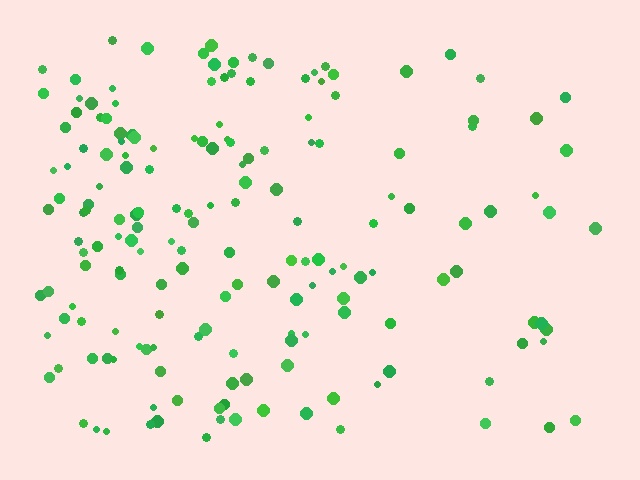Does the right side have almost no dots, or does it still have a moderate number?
Still a moderate number, just noticeably fewer than the left.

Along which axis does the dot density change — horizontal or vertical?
Horizontal.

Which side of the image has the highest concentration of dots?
The left.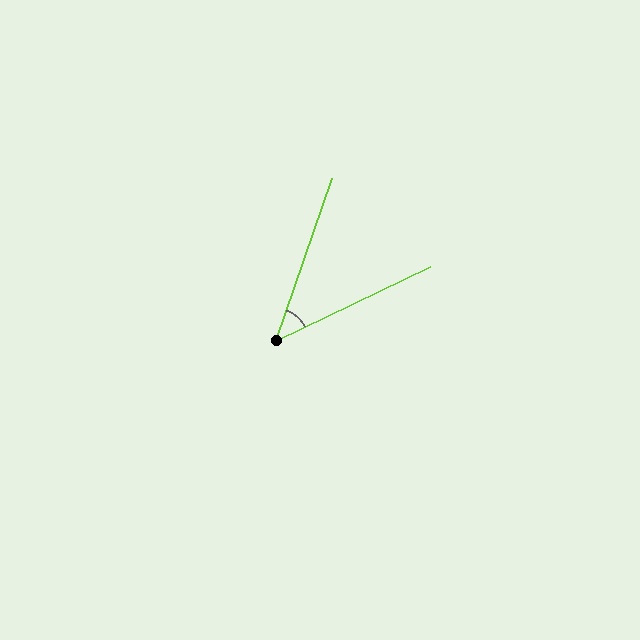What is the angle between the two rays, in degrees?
Approximately 46 degrees.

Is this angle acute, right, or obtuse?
It is acute.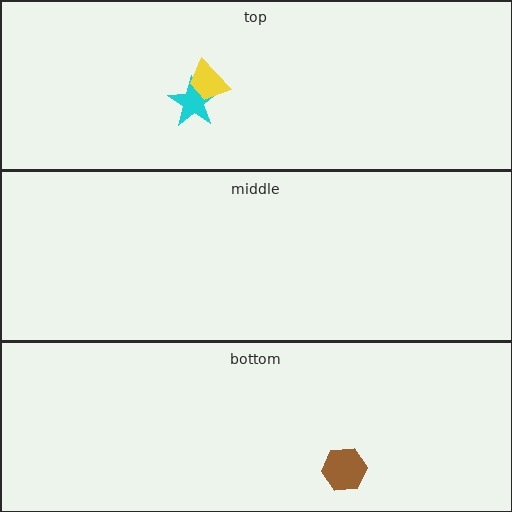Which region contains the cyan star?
The top region.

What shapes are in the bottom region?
The brown hexagon.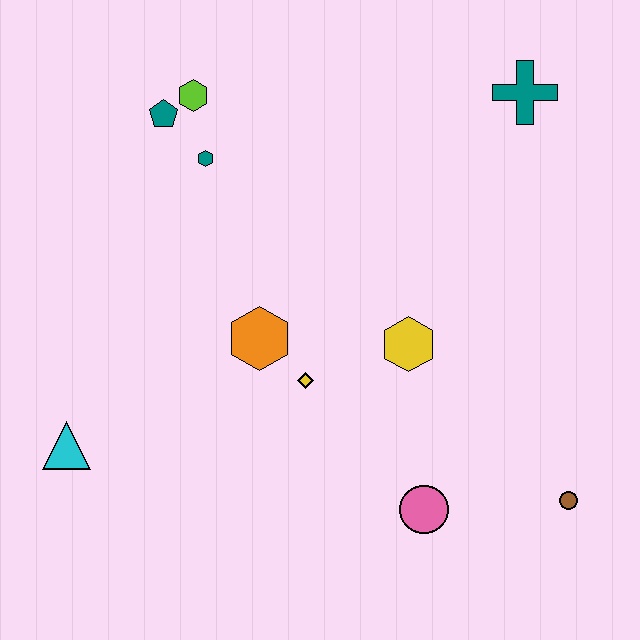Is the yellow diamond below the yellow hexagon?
Yes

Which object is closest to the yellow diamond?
The orange hexagon is closest to the yellow diamond.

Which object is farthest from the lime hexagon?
The brown circle is farthest from the lime hexagon.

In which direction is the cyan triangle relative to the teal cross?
The cyan triangle is to the left of the teal cross.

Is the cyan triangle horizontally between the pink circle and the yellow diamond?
No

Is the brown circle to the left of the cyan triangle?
No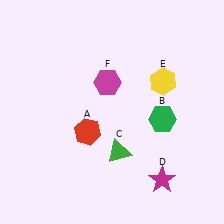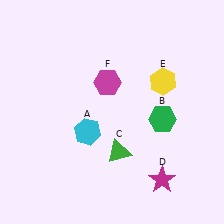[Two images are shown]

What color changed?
The hexagon (A) changed from red in Image 1 to cyan in Image 2.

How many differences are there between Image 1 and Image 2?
There is 1 difference between the two images.